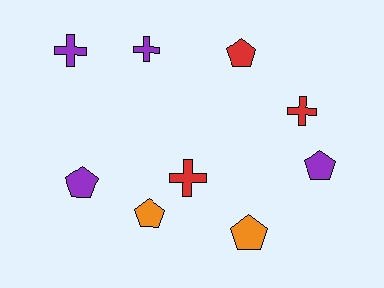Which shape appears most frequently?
Pentagon, with 5 objects.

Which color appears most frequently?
Purple, with 4 objects.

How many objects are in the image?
There are 9 objects.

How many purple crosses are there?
There are 2 purple crosses.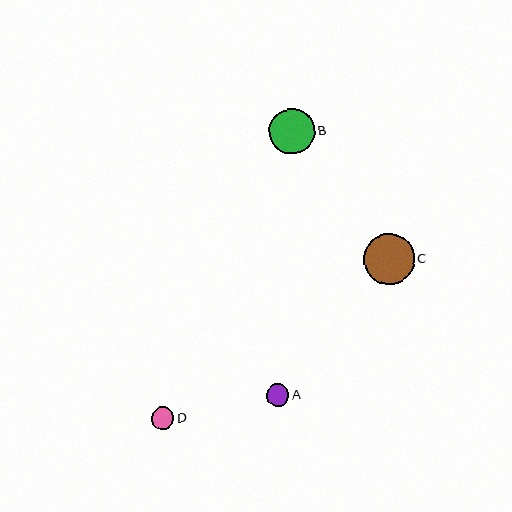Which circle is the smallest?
Circle D is the smallest with a size of approximately 23 pixels.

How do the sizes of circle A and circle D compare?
Circle A and circle D are approximately the same size.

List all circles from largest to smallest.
From largest to smallest: C, B, A, D.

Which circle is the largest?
Circle C is the largest with a size of approximately 51 pixels.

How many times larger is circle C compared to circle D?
Circle C is approximately 2.2 times the size of circle D.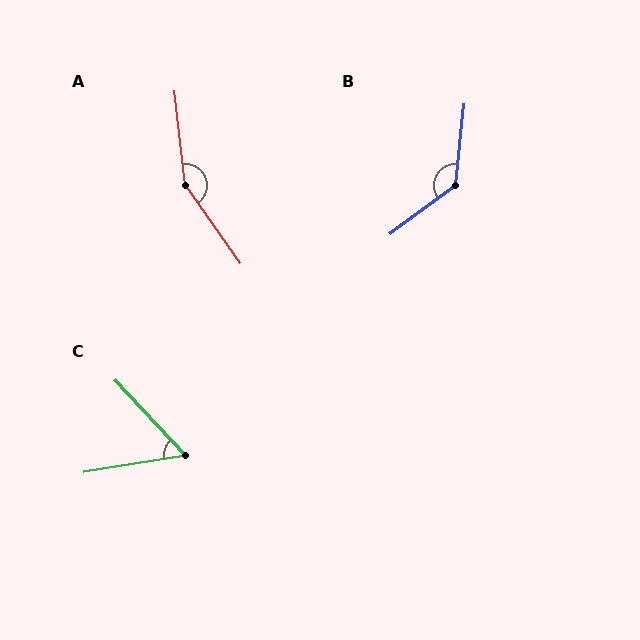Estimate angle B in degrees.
Approximately 132 degrees.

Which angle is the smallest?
C, at approximately 56 degrees.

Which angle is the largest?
A, at approximately 151 degrees.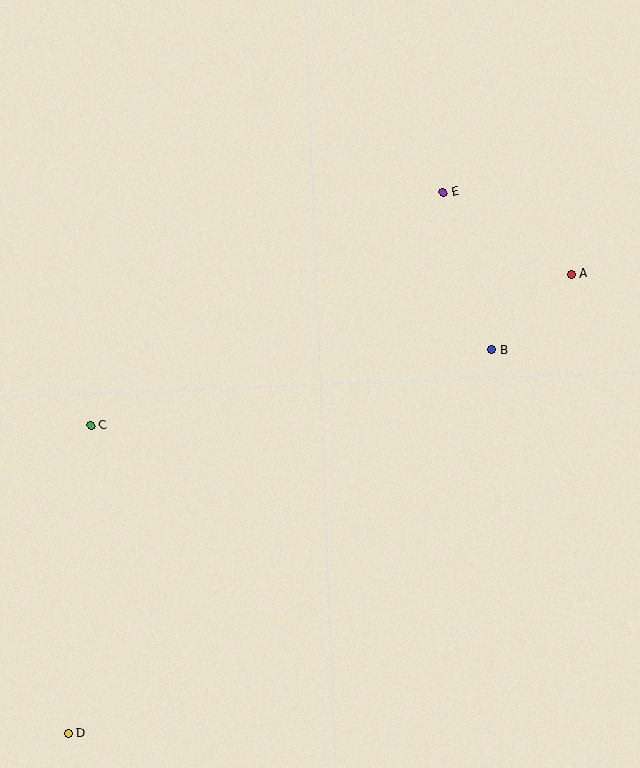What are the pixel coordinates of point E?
Point E is at (443, 192).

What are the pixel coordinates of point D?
Point D is at (68, 733).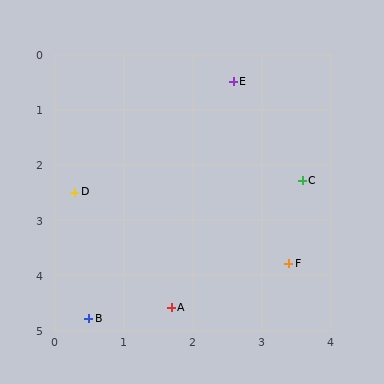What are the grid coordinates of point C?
Point C is at approximately (3.6, 2.3).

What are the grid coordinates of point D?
Point D is at approximately (0.3, 2.5).